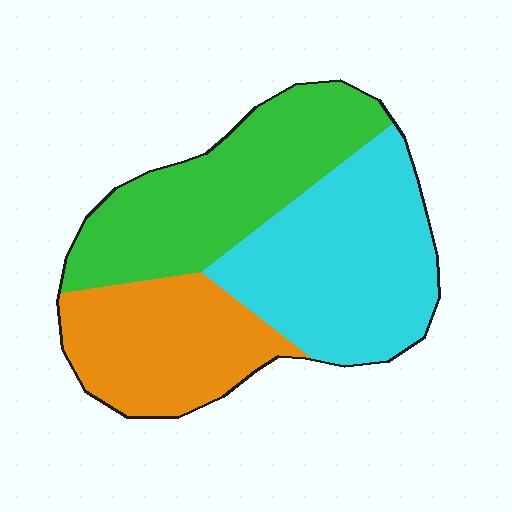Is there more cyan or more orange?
Cyan.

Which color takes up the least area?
Orange, at roughly 25%.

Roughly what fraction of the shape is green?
Green takes up between a third and a half of the shape.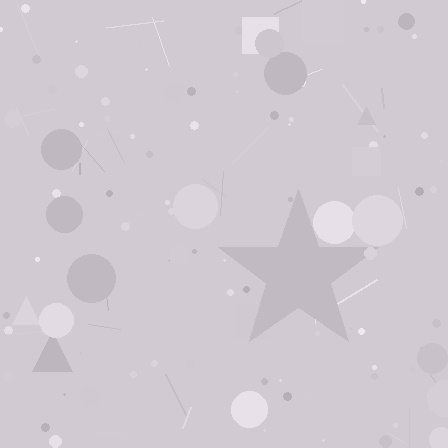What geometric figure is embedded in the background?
A star is embedded in the background.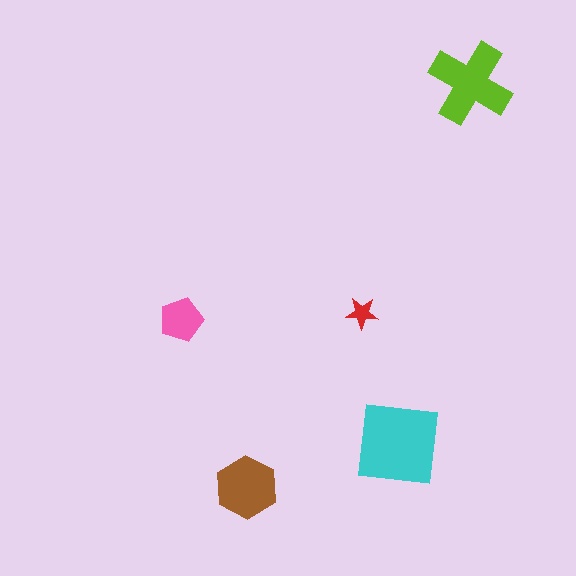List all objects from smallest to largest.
The red star, the pink pentagon, the brown hexagon, the lime cross, the cyan square.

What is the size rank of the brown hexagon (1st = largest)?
3rd.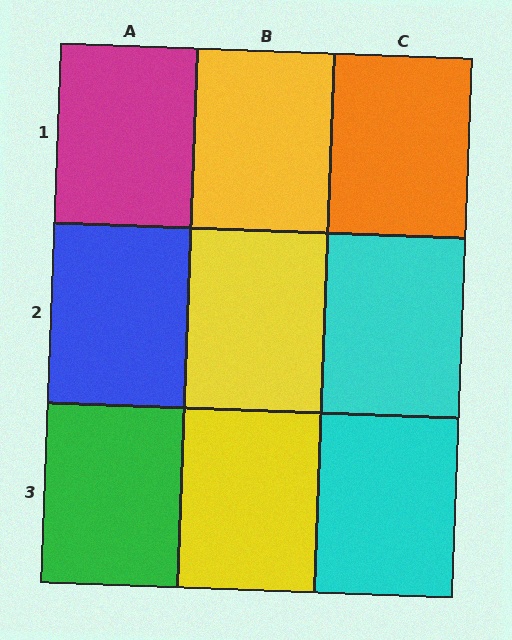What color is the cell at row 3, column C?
Cyan.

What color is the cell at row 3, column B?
Yellow.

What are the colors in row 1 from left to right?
Magenta, yellow, orange.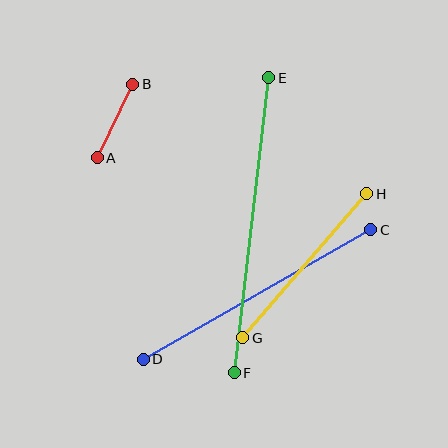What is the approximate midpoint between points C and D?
The midpoint is at approximately (257, 294) pixels.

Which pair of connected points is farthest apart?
Points E and F are farthest apart.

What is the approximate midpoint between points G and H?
The midpoint is at approximately (305, 266) pixels.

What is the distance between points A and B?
The distance is approximately 82 pixels.